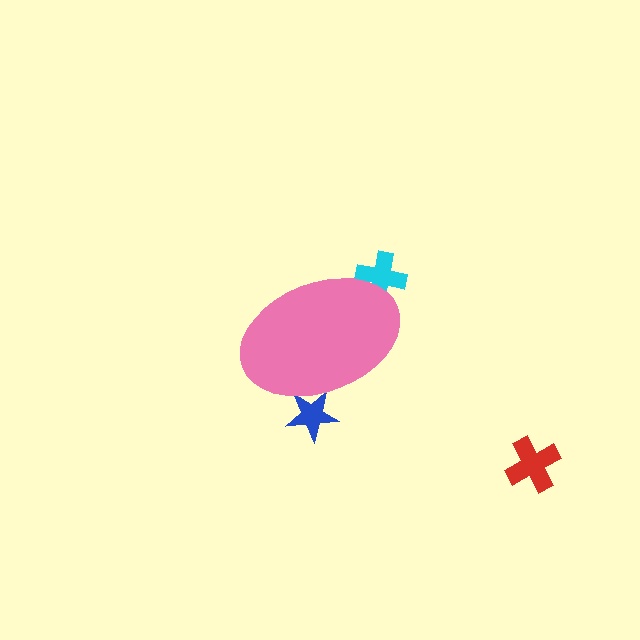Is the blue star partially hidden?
Yes, the blue star is partially hidden behind the pink ellipse.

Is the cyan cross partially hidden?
Yes, the cyan cross is partially hidden behind the pink ellipse.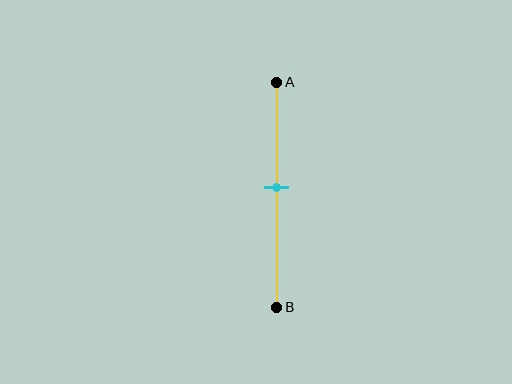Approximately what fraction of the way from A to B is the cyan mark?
The cyan mark is approximately 45% of the way from A to B.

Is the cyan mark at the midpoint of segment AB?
No, the mark is at about 45% from A, not at the 50% midpoint.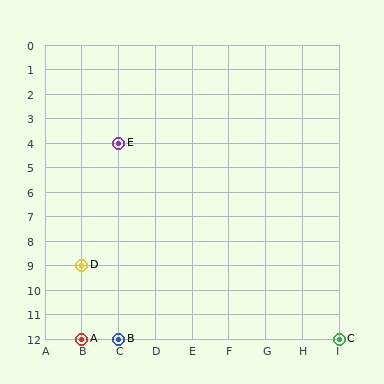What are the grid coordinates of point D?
Point D is at grid coordinates (B, 9).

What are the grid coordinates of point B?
Point B is at grid coordinates (C, 12).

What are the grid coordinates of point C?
Point C is at grid coordinates (I, 12).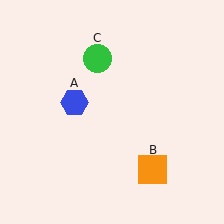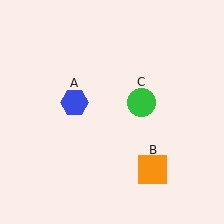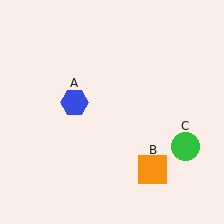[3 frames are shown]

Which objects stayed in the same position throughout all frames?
Blue hexagon (object A) and orange square (object B) remained stationary.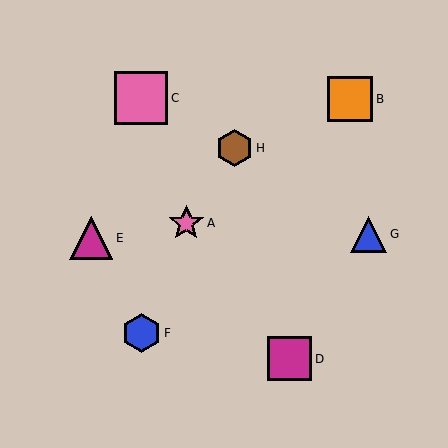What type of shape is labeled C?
Shape C is a pink square.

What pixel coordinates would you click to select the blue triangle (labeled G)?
Click at (369, 234) to select the blue triangle G.